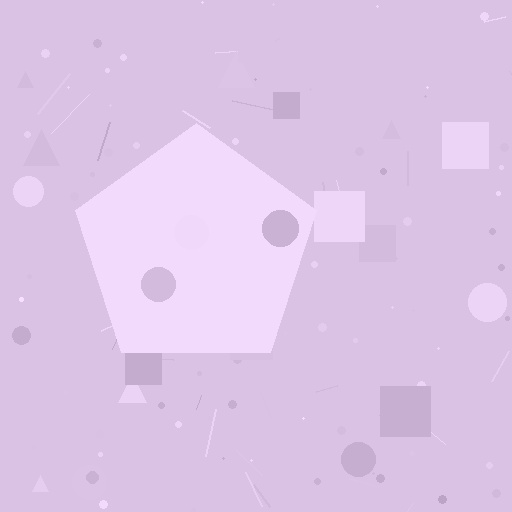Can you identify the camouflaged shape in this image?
The camouflaged shape is a pentagon.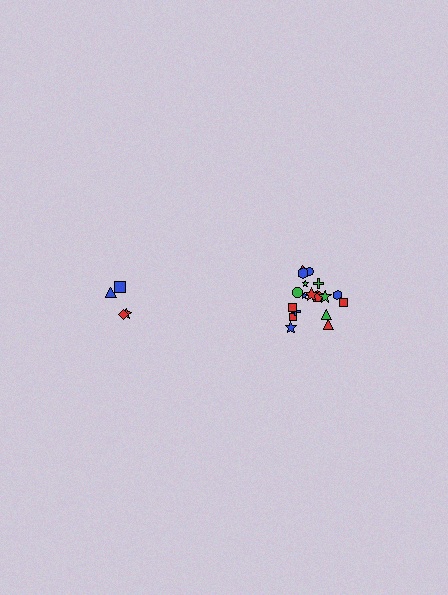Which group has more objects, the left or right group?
The right group.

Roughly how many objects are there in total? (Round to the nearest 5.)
Roughly 20 objects in total.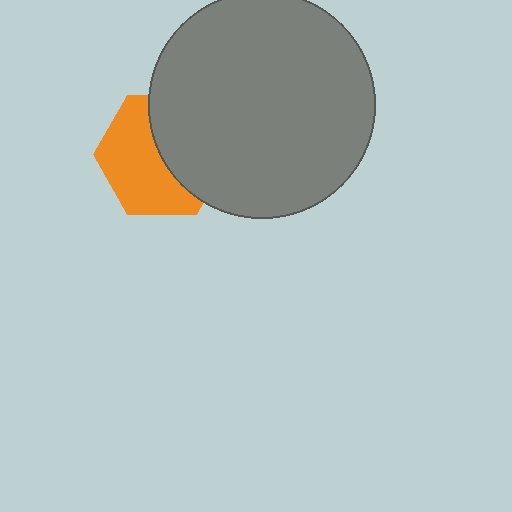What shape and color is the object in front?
The object in front is a gray circle.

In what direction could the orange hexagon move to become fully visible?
The orange hexagon could move left. That would shift it out from behind the gray circle entirely.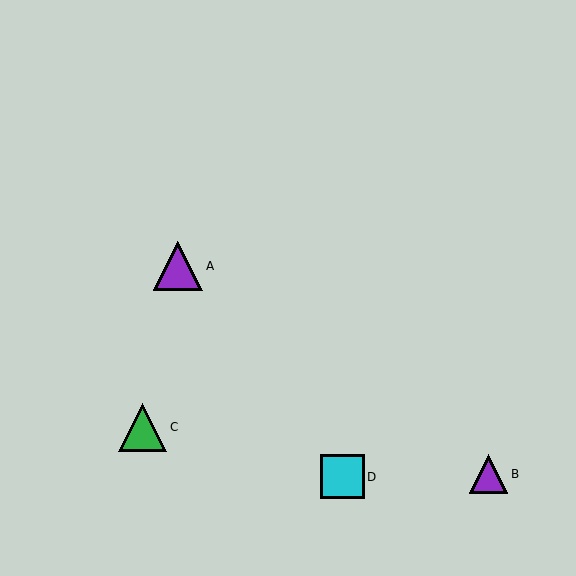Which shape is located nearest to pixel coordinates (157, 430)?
The green triangle (labeled C) at (142, 427) is nearest to that location.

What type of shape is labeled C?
Shape C is a green triangle.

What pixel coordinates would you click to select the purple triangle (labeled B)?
Click at (489, 474) to select the purple triangle B.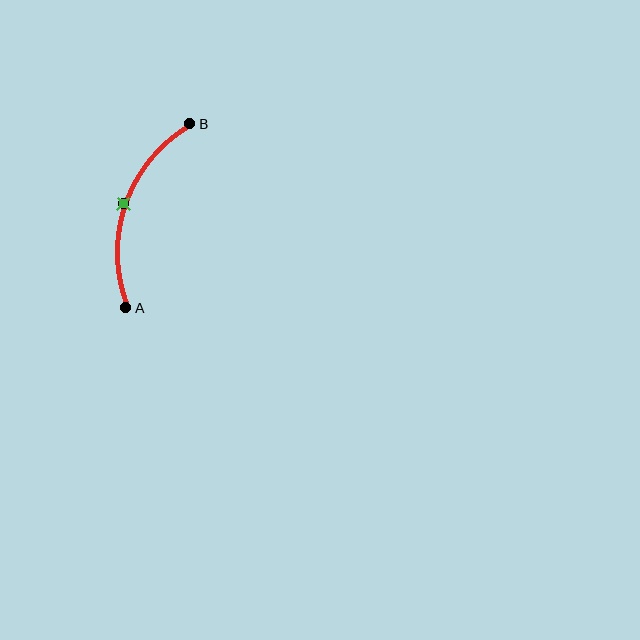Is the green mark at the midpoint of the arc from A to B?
Yes. The green mark lies on the arc at equal arc-length from both A and B — it is the arc midpoint.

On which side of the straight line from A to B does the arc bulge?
The arc bulges to the left of the straight line connecting A and B.